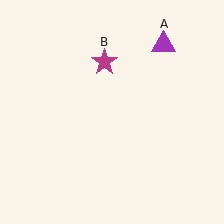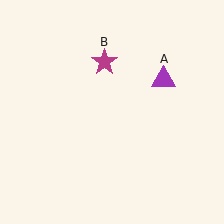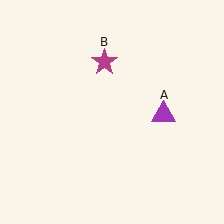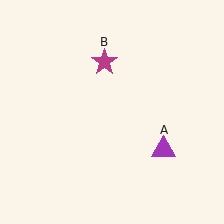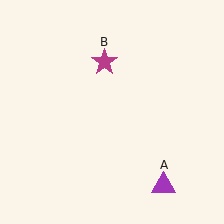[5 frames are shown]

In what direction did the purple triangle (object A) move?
The purple triangle (object A) moved down.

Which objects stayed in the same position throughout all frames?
Magenta star (object B) remained stationary.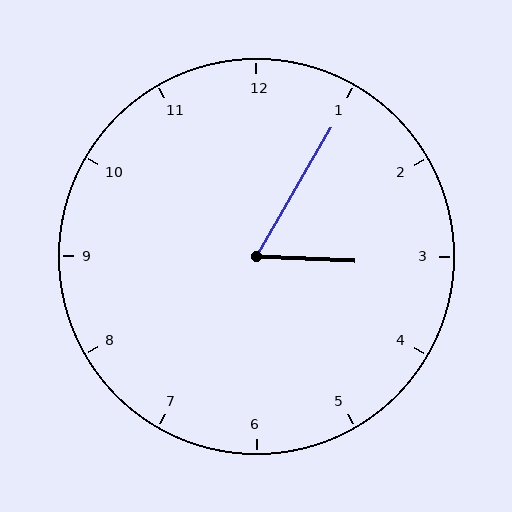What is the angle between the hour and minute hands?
Approximately 62 degrees.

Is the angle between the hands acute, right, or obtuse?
It is acute.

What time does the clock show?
3:05.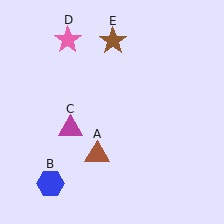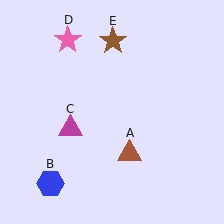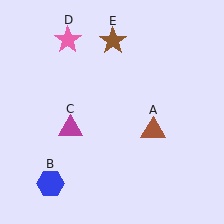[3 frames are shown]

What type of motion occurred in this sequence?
The brown triangle (object A) rotated counterclockwise around the center of the scene.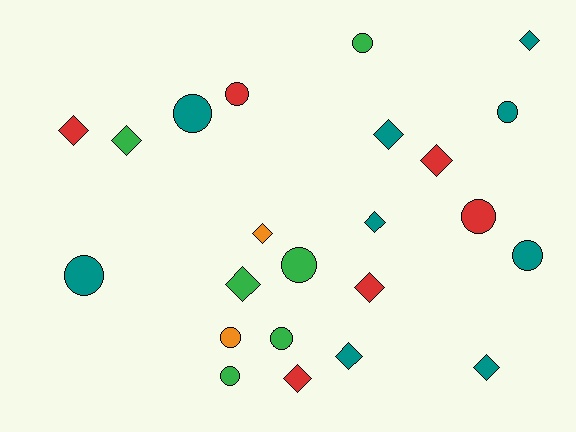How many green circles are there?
There are 4 green circles.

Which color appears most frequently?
Teal, with 9 objects.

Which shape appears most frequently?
Diamond, with 12 objects.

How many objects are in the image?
There are 23 objects.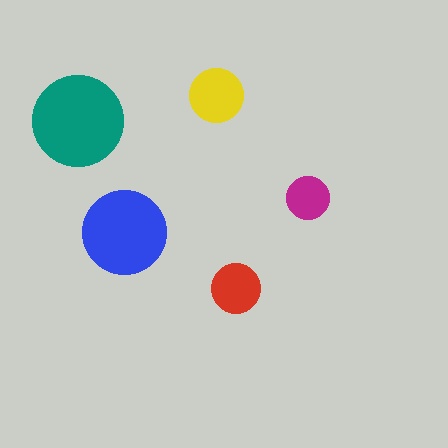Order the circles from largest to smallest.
the teal one, the blue one, the yellow one, the red one, the magenta one.